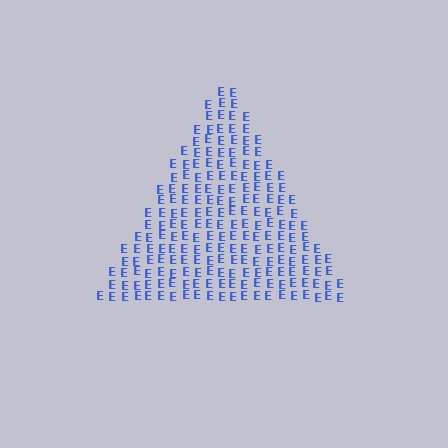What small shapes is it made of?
It is made of small letter E's.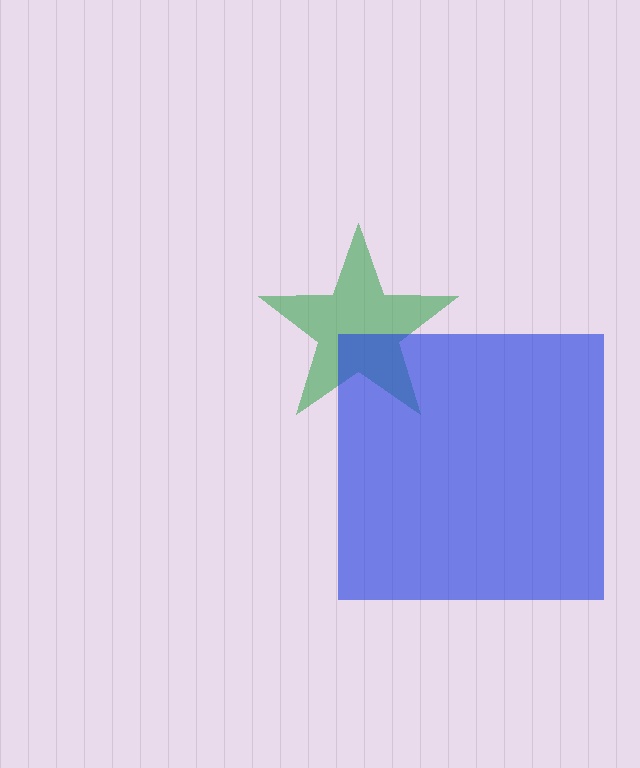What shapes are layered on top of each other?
The layered shapes are: a green star, a blue square.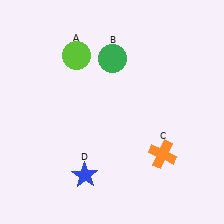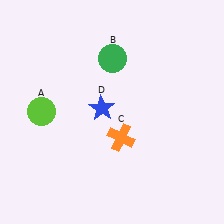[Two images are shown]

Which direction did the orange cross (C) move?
The orange cross (C) moved left.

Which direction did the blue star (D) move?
The blue star (D) moved up.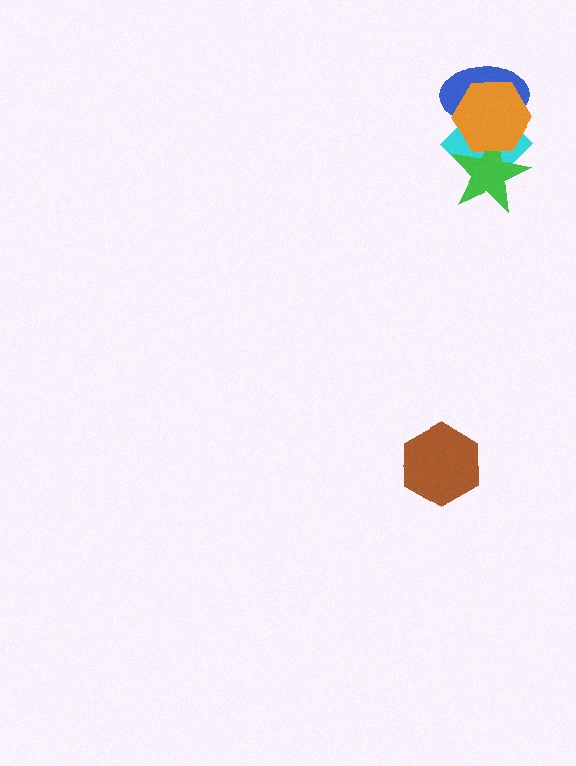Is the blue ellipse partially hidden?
Yes, it is partially covered by another shape.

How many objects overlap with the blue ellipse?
3 objects overlap with the blue ellipse.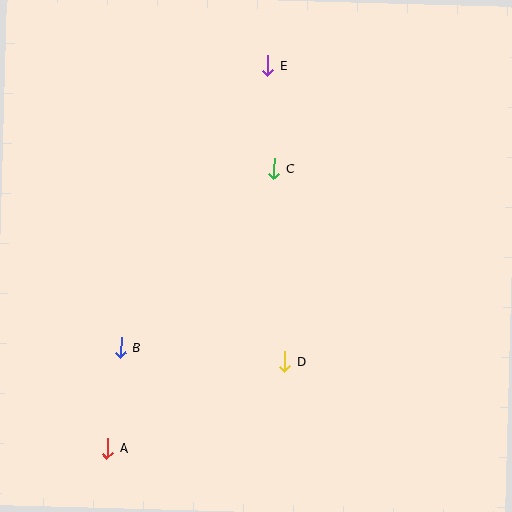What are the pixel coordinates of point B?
Point B is at (121, 348).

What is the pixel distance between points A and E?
The distance between A and E is 415 pixels.